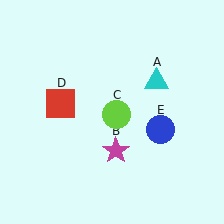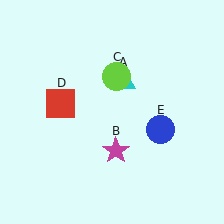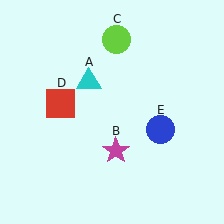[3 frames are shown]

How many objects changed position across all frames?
2 objects changed position: cyan triangle (object A), lime circle (object C).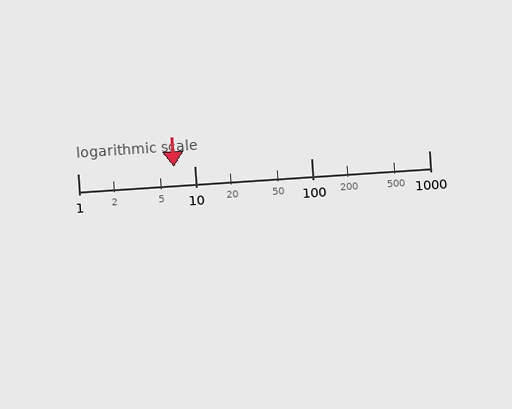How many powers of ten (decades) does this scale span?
The scale spans 3 decades, from 1 to 1000.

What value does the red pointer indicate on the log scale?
The pointer indicates approximately 6.6.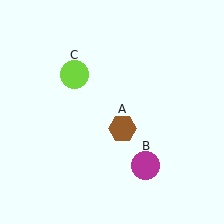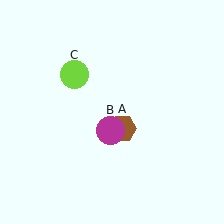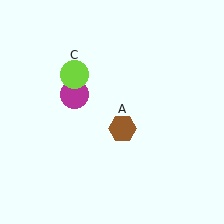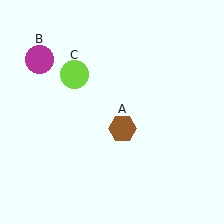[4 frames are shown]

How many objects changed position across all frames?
1 object changed position: magenta circle (object B).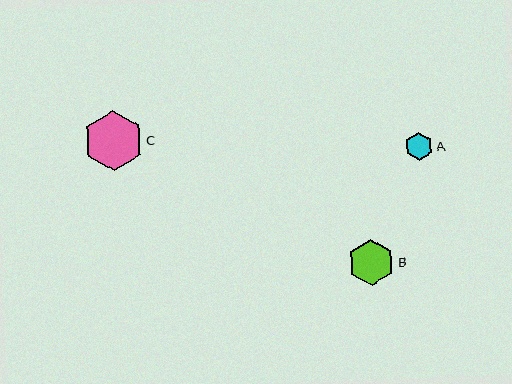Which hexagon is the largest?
Hexagon C is the largest with a size of approximately 60 pixels.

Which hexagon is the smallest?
Hexagon A is the smallest with a size of approximately 28 pixels.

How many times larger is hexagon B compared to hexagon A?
Hexagon B is approximately 1.6 times the size of hexagon A.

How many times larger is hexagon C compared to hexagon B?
Hexagon C is approximately 1.3 times the size of hexagon B.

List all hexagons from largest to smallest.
From largest to smallest: C, B, A.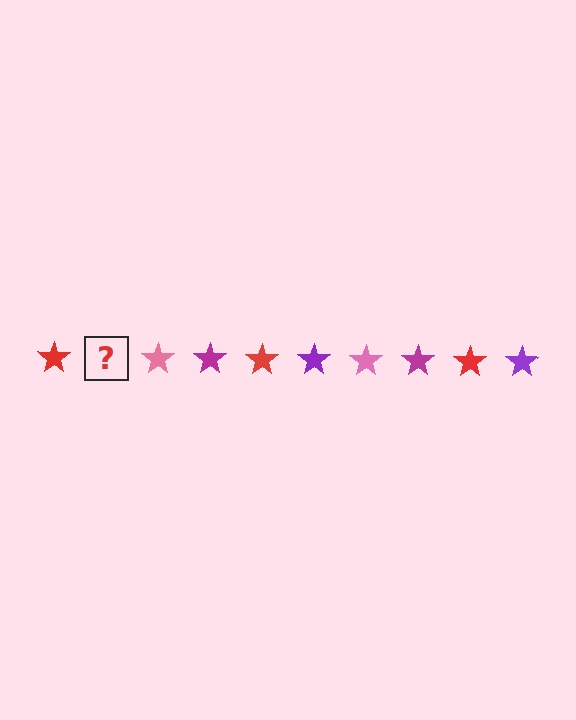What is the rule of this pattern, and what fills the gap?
The rule is that the pattern cycles through red, purple, pink, magenta stars. The gap should be filled with a purple star.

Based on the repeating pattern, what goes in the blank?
The blank should be a purple star.